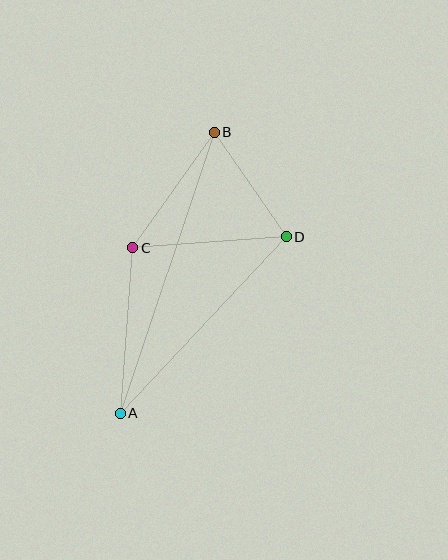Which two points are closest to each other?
Points B and D are closest to each other.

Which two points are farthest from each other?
Points A and B are farthest from each other.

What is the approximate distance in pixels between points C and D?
The distance between C and D is approximately 154 pixels.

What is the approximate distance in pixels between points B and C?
The distance between B and C is approximately 141 pixels.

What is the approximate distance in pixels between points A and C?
The distance between A and C is approximately 166 pixels.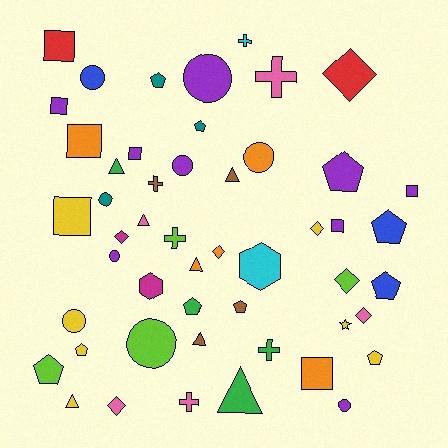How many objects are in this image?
There are 50 objects.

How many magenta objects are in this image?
There are 2 magenta objects.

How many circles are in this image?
There are 9 circles.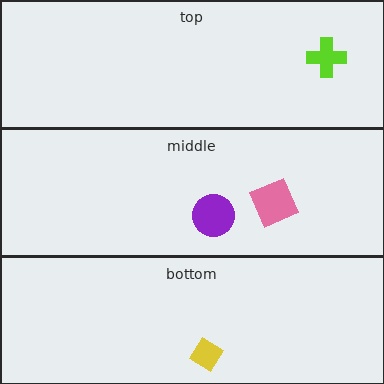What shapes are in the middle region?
The purple circle, the pink square.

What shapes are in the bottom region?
The yellow diamond.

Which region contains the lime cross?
The top region.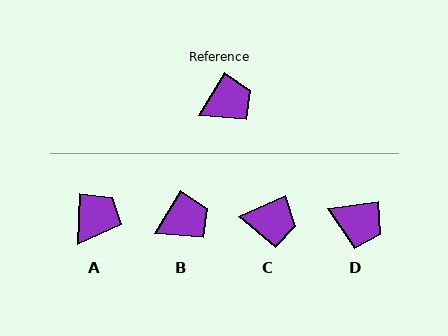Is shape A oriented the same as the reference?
No, it is off by about 28 degrees.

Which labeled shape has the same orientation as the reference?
B.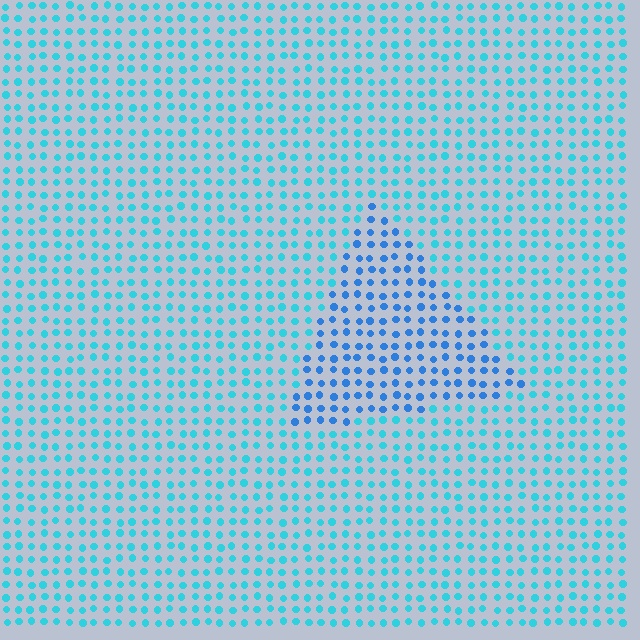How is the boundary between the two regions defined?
The boundary is defined purely by a slight shift in hue (about 29 degrees). Spacing, size, and orientation are identical on both sides.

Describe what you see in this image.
The image is filled with small cyan elements in a uniform arrangement. A triangle-shaped region is visible where the elements are tinted to a slightly different hue, forming a subtle color boundary.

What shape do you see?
I see a triangle.